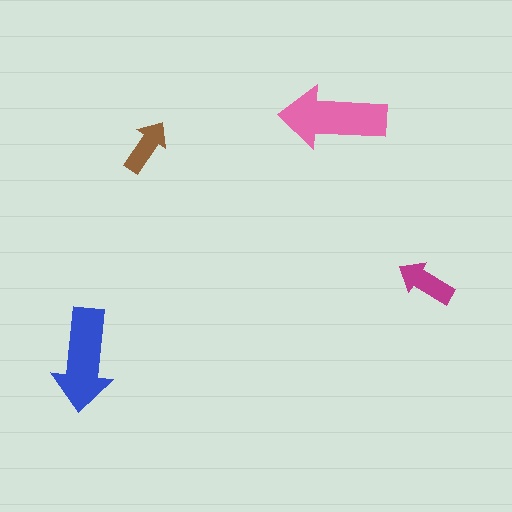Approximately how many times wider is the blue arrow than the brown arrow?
About 2 times wider.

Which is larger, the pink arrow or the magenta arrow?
The pink one.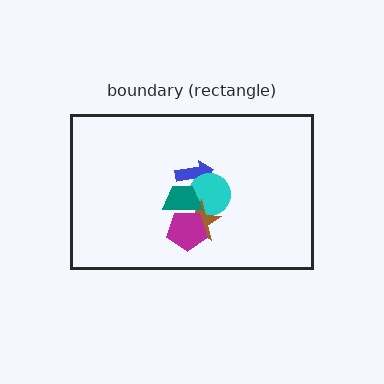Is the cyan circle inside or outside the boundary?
Inside.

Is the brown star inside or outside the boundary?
Inside.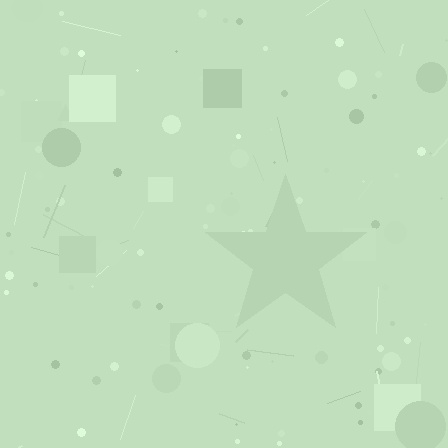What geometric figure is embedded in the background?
A star is embedded in the background.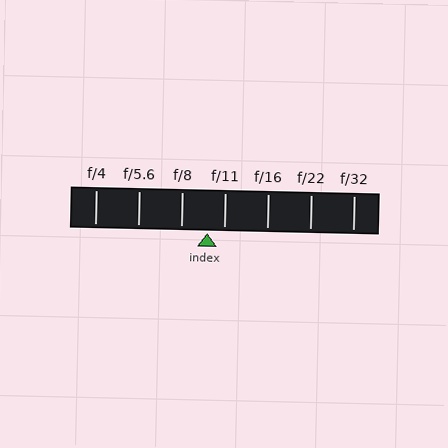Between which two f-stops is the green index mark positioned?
The index mark is between f/8 and f/11.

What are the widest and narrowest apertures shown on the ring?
The widest aperture shown is f/4 and the narrowest is f/32.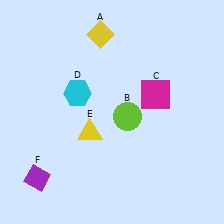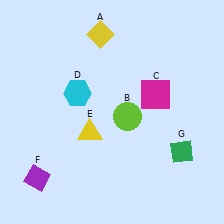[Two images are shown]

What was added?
A green diamond (G) was added in Image 2.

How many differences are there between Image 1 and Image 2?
There is 1 difference between the two images.